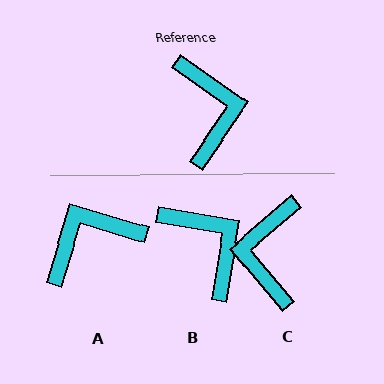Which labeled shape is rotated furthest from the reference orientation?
C, about 165 degrees away.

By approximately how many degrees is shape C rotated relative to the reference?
Approximately 165 degrees counter-clockwise.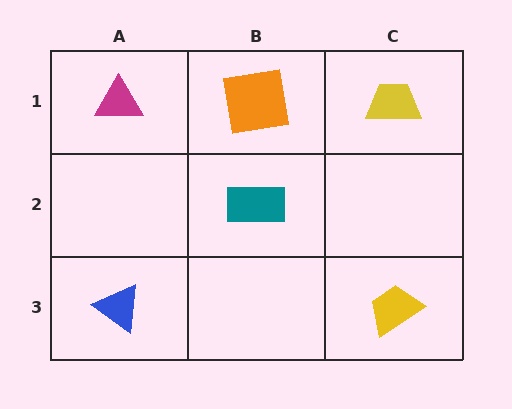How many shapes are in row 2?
1 shape.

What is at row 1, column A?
A magenta triangle.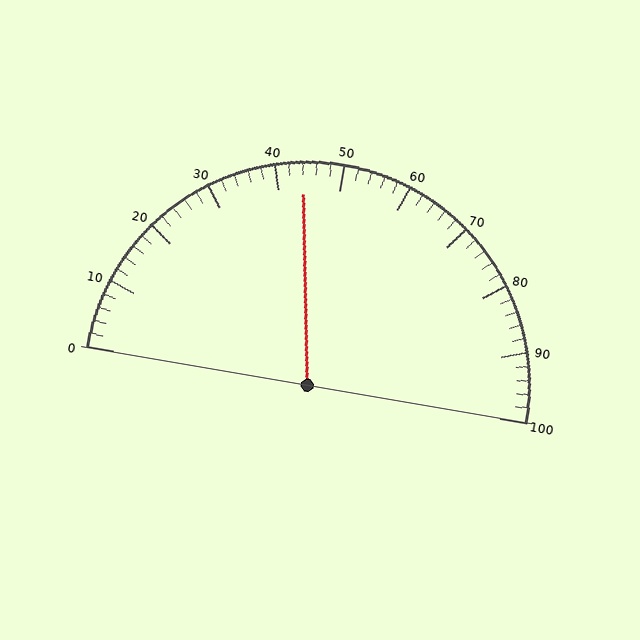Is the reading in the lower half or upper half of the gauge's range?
The reading is in the lower half of the range (0 to 100).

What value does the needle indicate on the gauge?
The needle indicates approximately 44.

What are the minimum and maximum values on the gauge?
The gauge ranges from 0 to 100.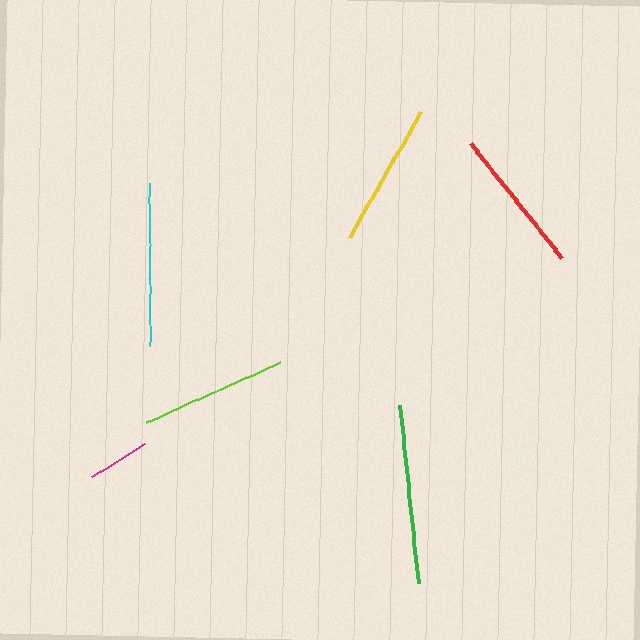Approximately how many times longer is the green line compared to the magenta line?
The green line is approximately 2.8 times the length of the magenta line.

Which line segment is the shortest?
The magenta line is the shortest at approximately 63 pixels.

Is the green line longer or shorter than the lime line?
The green line is longer than the lime line.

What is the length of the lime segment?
The lime segment is approximately 147 pixels long.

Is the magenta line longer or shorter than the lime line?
The lime line is longer than the magenta line.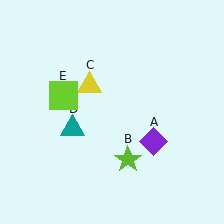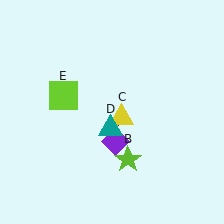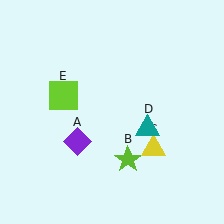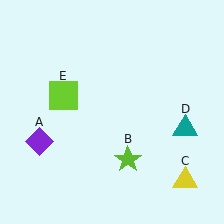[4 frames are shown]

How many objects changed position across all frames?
3 objects changed position: purple diamond (object A), yellow triangle (object C), teal triangle (object D).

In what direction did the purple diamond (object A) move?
The purple diamond (object A) moved left.